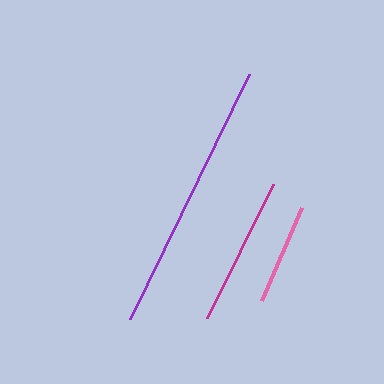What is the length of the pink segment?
The pink segment is approximately 101 pixels long.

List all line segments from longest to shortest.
From longest to shortest: purple, magenta, pink.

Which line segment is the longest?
The purple line is the longest at approximately 273 pixels.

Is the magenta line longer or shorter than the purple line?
The purple line is longer than the magenta line.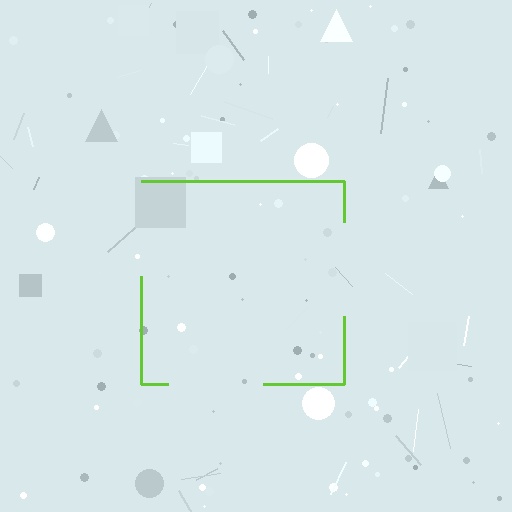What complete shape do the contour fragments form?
The contour fragments form a square.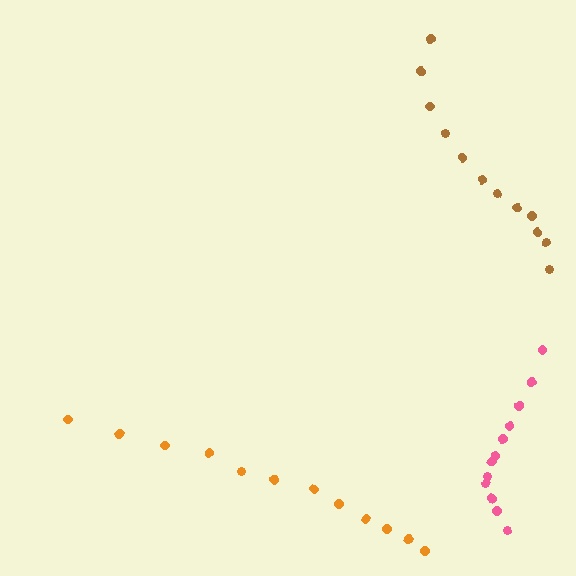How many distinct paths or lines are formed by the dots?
There are 3 distinct paths.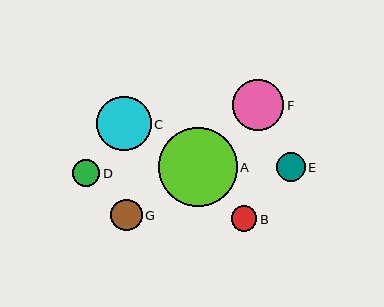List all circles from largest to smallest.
From largest to smallest: A, C, F, G, E, D, B.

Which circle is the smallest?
Circle B is the smallest with a size of approximately 26 pixels.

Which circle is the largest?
Circle A is the largest with a size of approximately 79 pixels.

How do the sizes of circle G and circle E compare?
Circle G and circle E are approximately the same size.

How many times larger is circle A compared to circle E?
Circle A is approximately 2.7 times the size of circle E.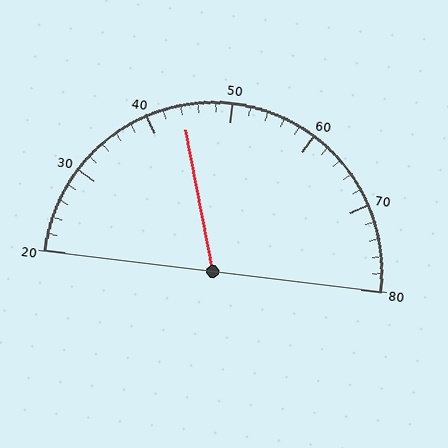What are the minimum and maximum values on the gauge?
The gauge ranges from 20 to 80.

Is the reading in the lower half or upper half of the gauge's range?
The reading is in the lower half of the range (20 to 80).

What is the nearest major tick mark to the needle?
The nearest major tick mark is 40.